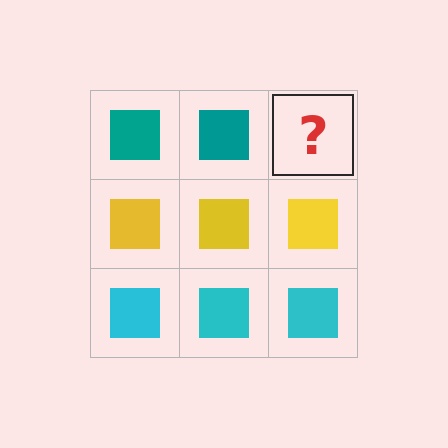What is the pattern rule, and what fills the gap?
The rule is that each row has a consistent color. The gap should be filled with a teal square.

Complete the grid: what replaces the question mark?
The question mark should be replaced with a teal square.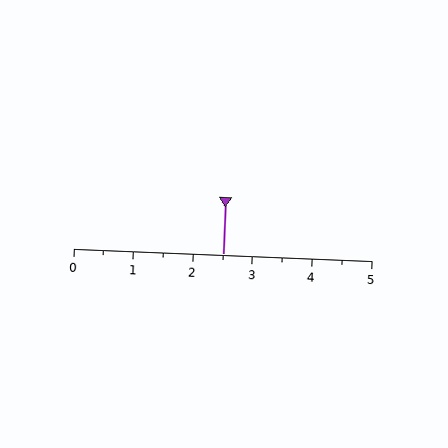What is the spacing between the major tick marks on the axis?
The major ticks are spaced 1 apart.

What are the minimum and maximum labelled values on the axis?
The axis runs from 0 to 5.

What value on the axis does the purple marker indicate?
The marker indicates approximately 2.5.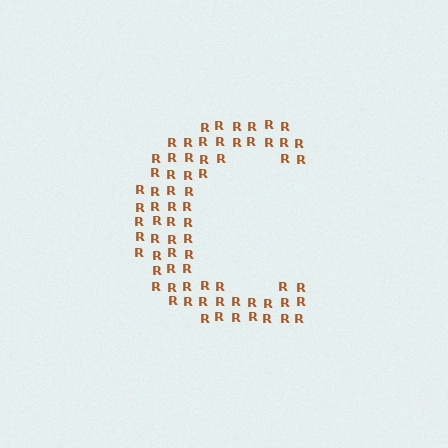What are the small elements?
The small elements are letter R's.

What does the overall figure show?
The overall figure shows the letter C.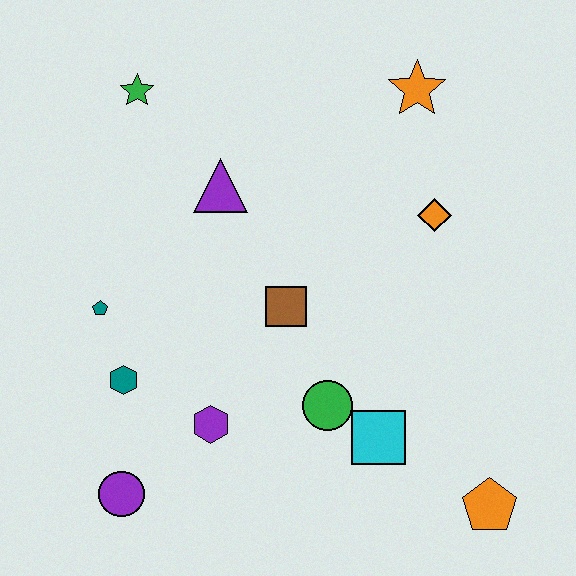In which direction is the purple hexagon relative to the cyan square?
The purple hexagon is to the left of the cyan square.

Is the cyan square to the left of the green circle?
No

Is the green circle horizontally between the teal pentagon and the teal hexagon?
No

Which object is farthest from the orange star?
The purple circle is farthest from the orange star.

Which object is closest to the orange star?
The orange diamond is closest to the orange star.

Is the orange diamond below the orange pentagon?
No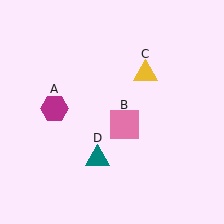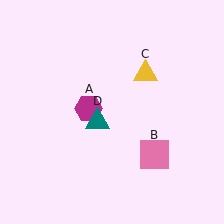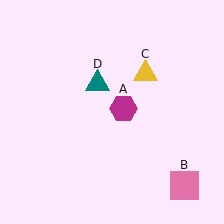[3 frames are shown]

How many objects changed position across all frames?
3 objects changed position: magenta hexagon (object A), pink square (object B), teal triangle (object D).